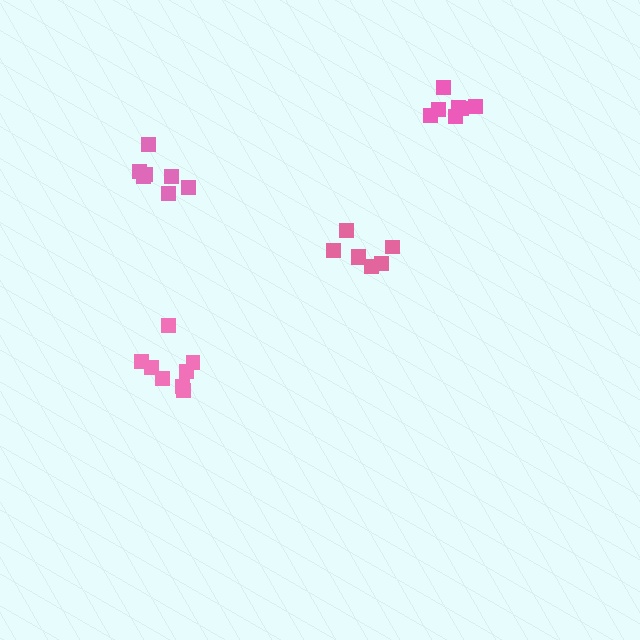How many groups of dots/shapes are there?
There are 4 groups.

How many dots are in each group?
Group 1: 7 dots, Group 2: 8 dots, Group 3: 7 dots, Group 4: 7 dots (29 total).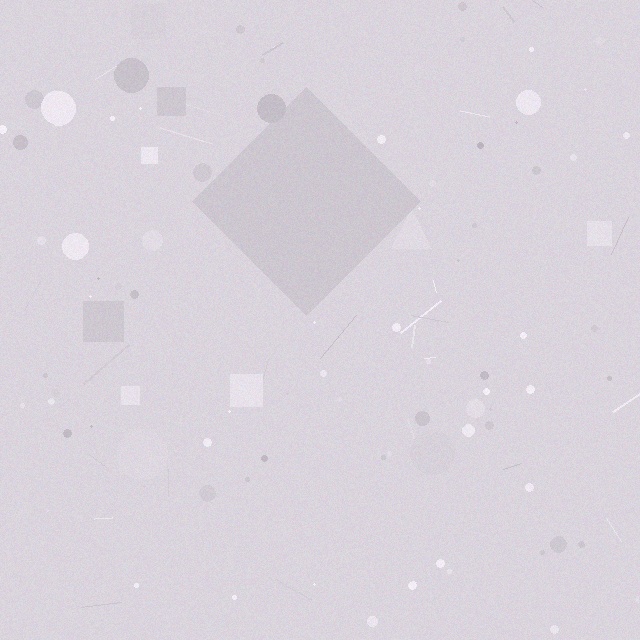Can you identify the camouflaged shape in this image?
The camouflaged shape is a diamond.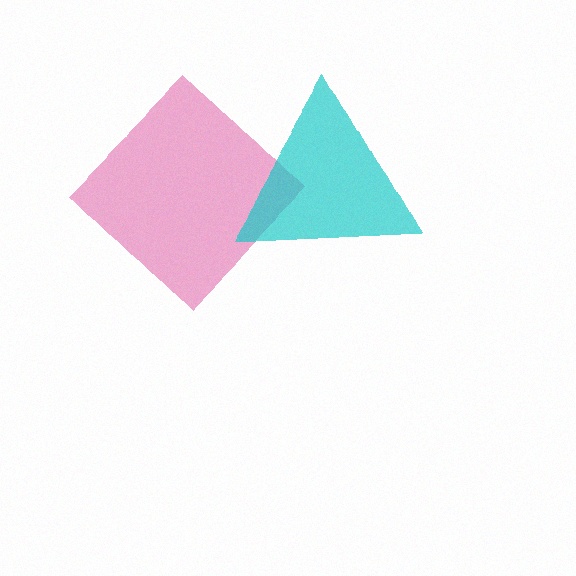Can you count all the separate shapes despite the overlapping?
Yes, there are 2 separate shapes.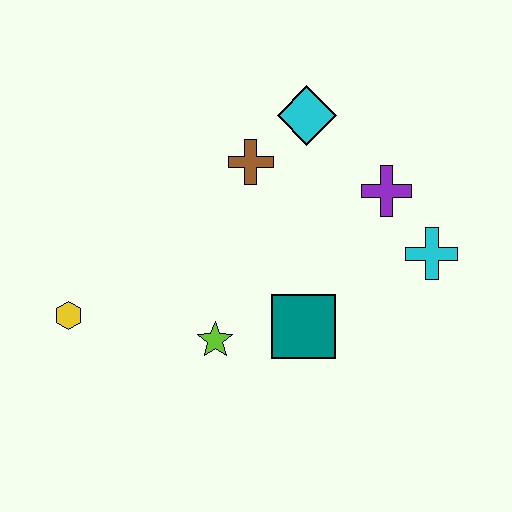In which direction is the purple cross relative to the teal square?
The purple cross is above the teal square.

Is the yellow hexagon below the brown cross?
Yes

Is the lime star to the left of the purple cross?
Yes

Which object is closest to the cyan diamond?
The brown cross is closest to the cyan diamond.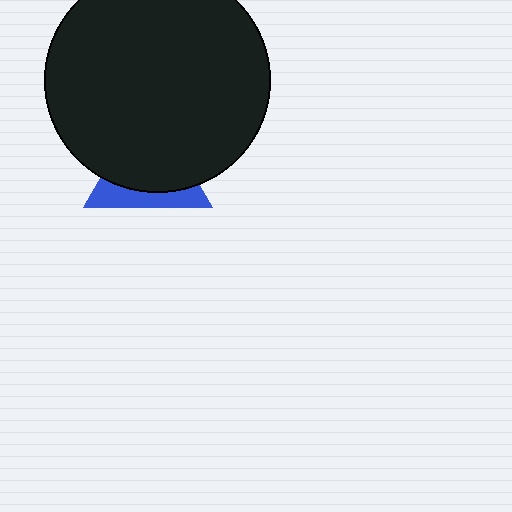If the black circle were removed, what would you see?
You would see the complete blue triangle.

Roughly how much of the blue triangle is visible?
A small part of it is visible (roughly 31%).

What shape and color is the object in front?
The object in front is a black circle.